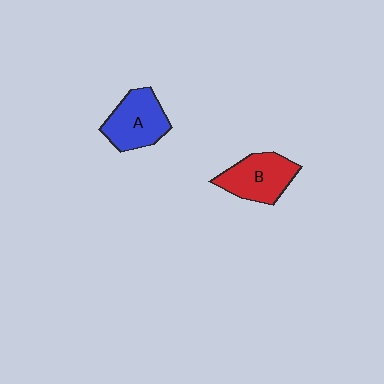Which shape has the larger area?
Shape B (red).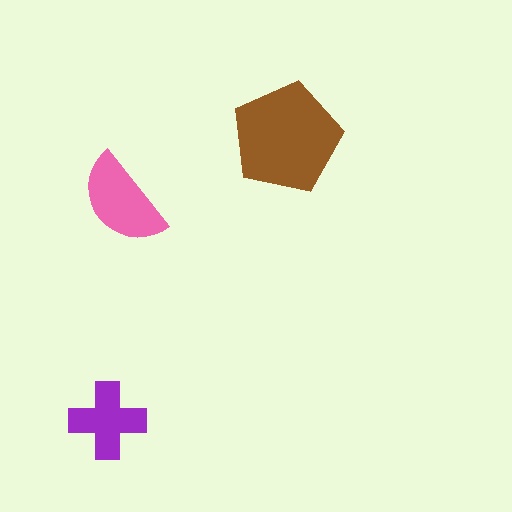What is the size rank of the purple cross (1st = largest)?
3rd.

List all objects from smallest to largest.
The purple cross, the pink semicircle, the brown pentagon.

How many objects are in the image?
There are 3 objects in the image.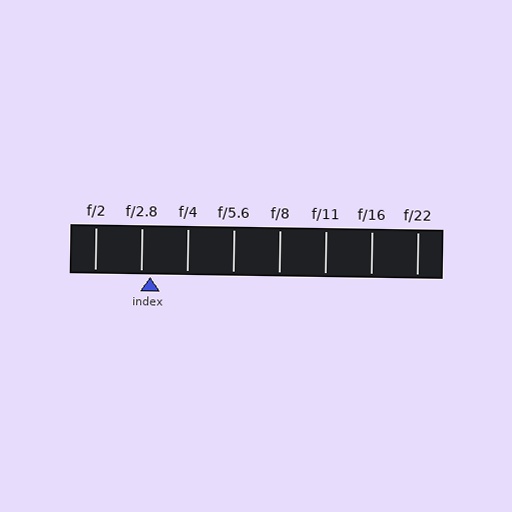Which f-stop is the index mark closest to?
The index mark is closest to f/2.8.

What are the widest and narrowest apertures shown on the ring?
The widest aperture shown is f/2 and the narrowest is f/22.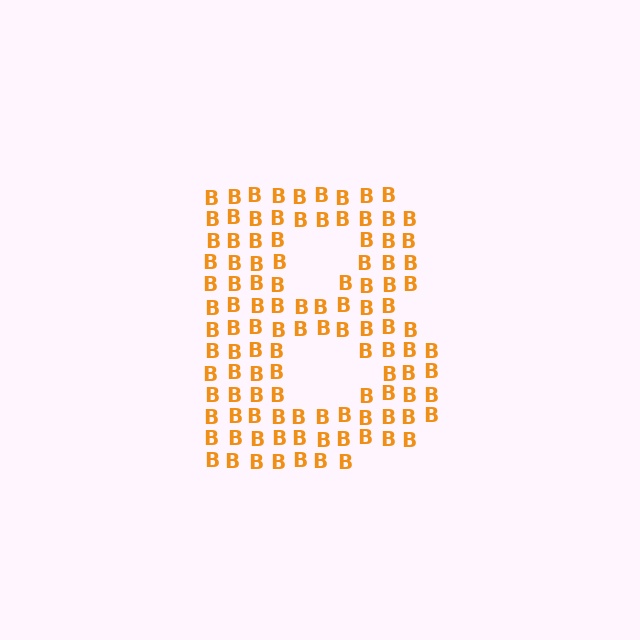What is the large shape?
The large shape is the letter B.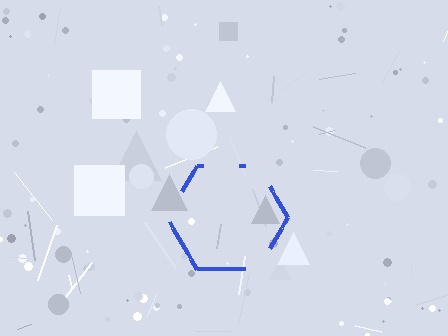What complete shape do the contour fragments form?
The contour fragments form a hexagon.